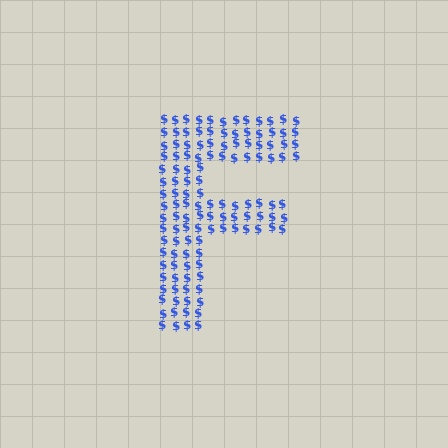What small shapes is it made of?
It is made of small dollar signs.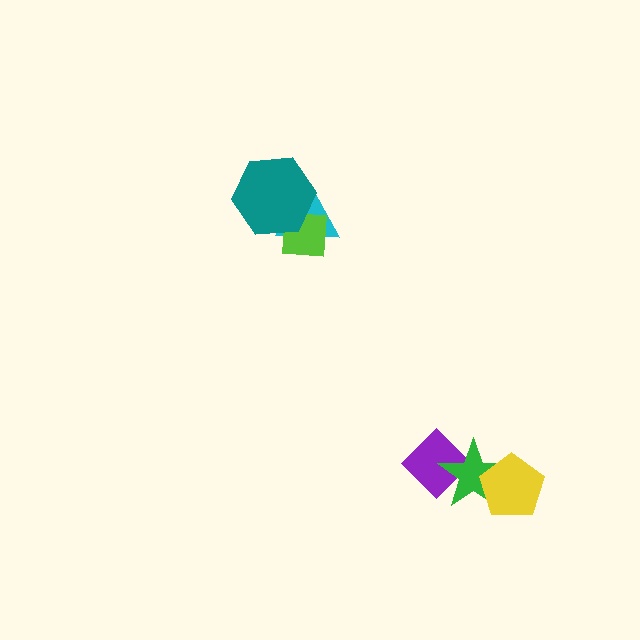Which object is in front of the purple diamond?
The green star is in front of the purple diamond.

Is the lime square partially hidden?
Yes, it is partially covered by another shape.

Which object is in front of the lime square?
The teal hexagon is in front of the lime square.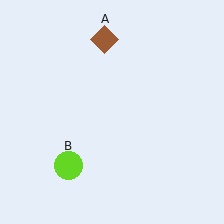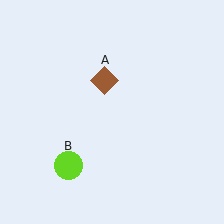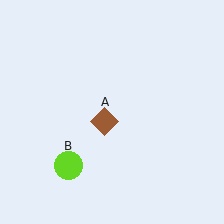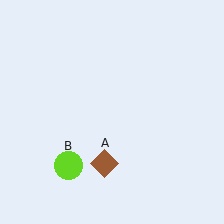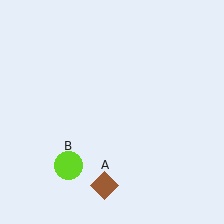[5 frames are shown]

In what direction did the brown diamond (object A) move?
The brown diamond (object A) moved down.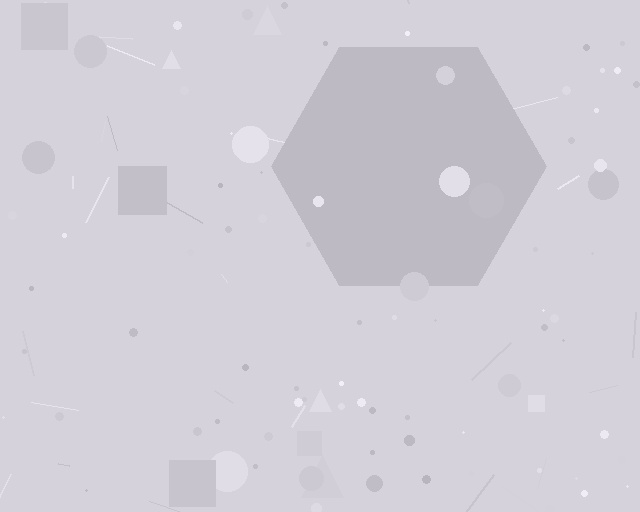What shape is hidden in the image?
A hexagon is hidden in the image.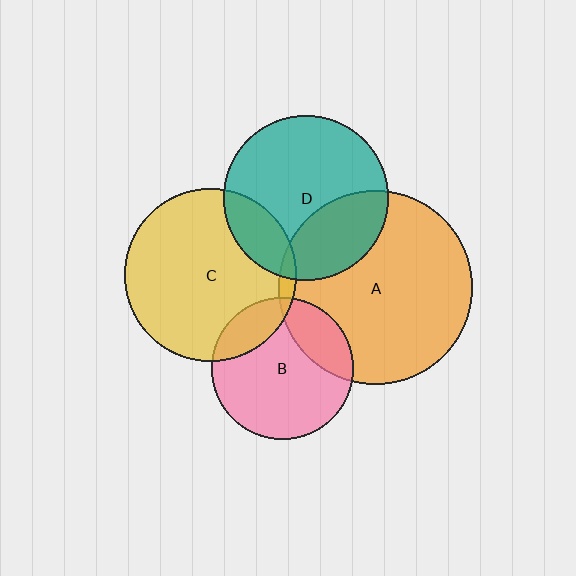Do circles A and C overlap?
Yes.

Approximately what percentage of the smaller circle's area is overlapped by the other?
Approximately 5%.